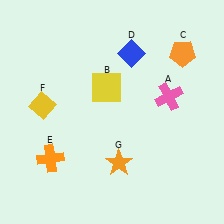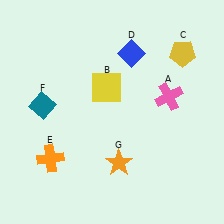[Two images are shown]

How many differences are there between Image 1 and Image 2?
There are 2 differences between the two images.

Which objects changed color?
C changed from orange to yellow. F changed from yellow to teal.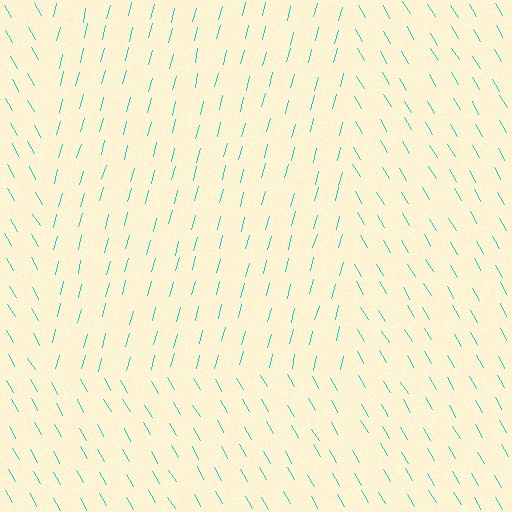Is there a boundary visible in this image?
Yes, there is a texture boundary formed by a change in line orientation.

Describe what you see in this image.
The image is filled with small cyan line segments. A rectangle region in the image has lines oriented differently from the surrounding lines, creating a visible texture boundary.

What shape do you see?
I see a rectangle.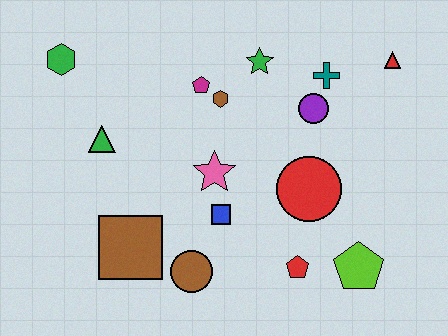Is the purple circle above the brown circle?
Yes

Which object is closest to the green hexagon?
The green triangle is closest to the green hexagon.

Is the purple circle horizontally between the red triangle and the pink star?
Yes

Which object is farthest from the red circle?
The green hexagon is farthest from the red circle.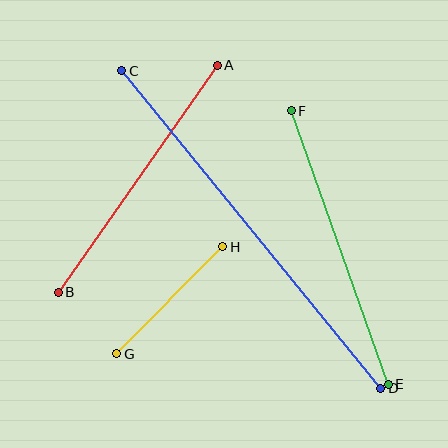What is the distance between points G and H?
The distance is approximately 150 pixels.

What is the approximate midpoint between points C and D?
The midpoint is at approximately (251, 230) pixels.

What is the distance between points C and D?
The distance is approximately 410 pixels.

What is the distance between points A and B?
The distance is approximately 277 pixels.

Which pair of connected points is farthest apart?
Points C and D are farthest apart.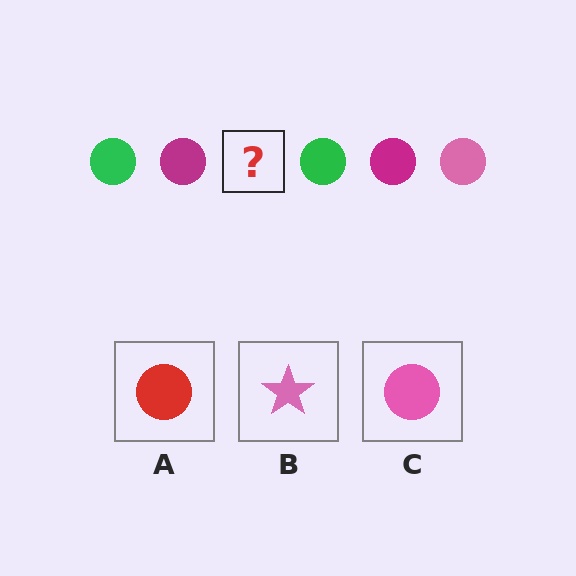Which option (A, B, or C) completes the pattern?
C.